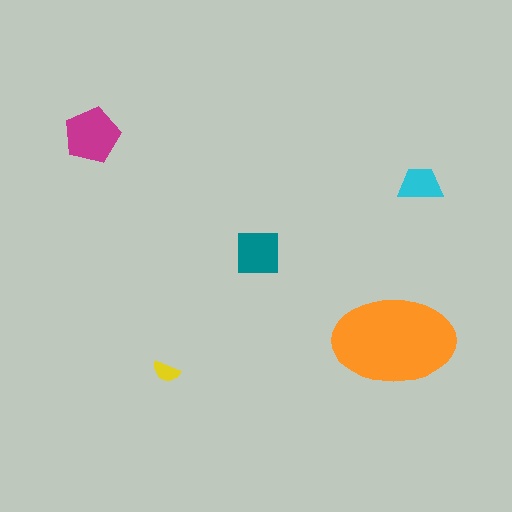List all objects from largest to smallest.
The orange ellipse, the magenta pentagon, the teal square, the cyan trapezoid, the yellow semicircle.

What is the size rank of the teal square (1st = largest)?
3rd.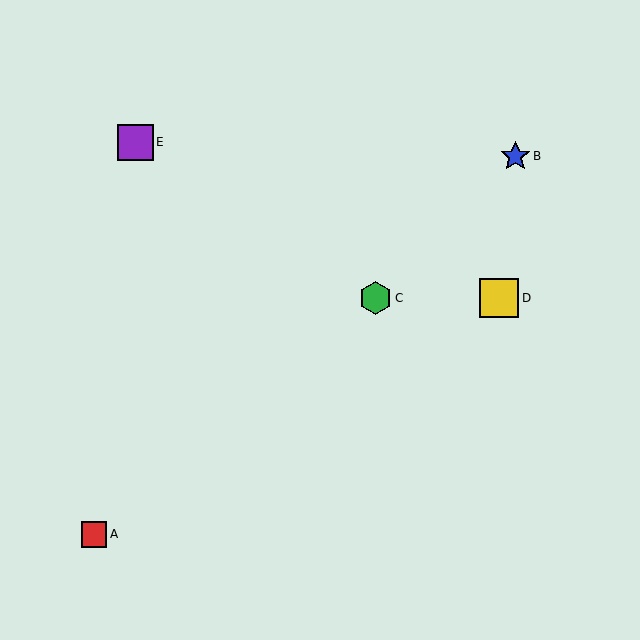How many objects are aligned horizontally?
2 objects (C, D) are aligned horizontally.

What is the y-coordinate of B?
Object B is at y≈156.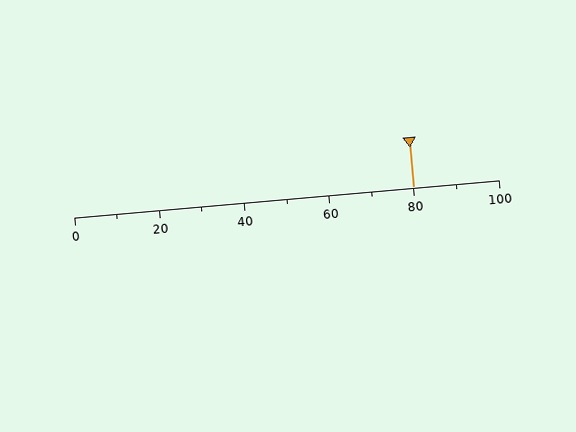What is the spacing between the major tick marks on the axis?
The major ticks are spaced 20 apart.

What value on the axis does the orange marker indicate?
The marker indicates approximately 80.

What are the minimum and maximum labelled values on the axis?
The axis runs from 0 to 100.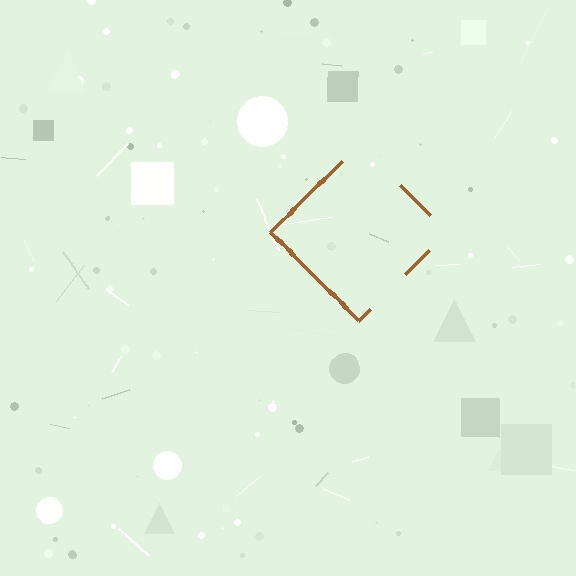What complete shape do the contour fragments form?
The contour fragments form a diamond.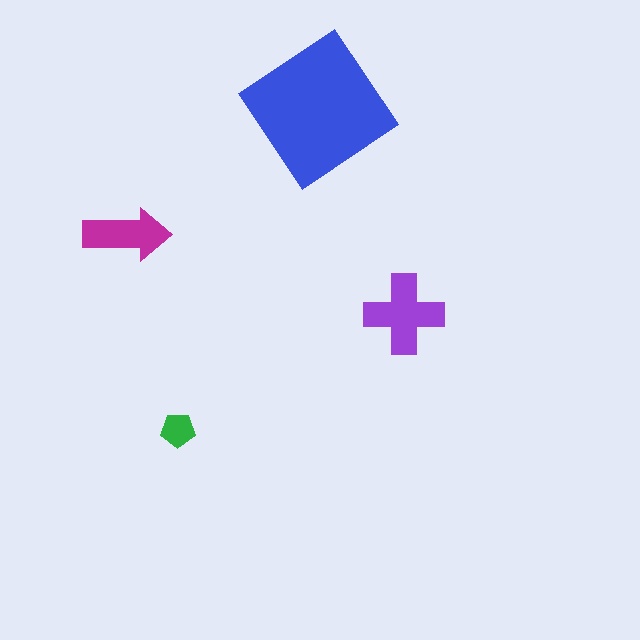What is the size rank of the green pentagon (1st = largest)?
4th.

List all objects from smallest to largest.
The green pentagon, the magenta arrow, the purple cross, the blue diamond.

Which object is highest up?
The blue diamond is topmost.